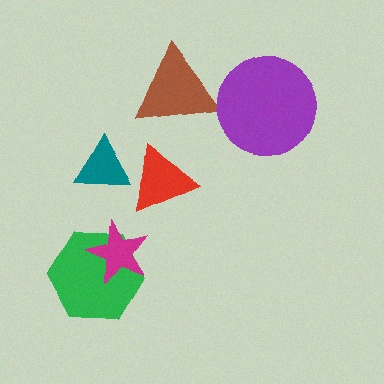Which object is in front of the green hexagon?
The magenta star is in front of the green hexagon.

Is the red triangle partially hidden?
Yes, it is partially covered by another shape.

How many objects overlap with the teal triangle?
1 object overlaps with the teal triangle.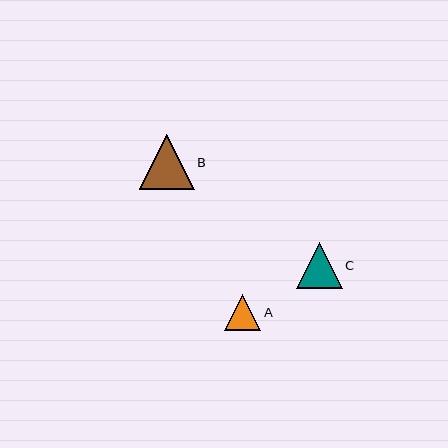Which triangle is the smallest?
Triangle A is the smallest with a size of approximately 36 pixels.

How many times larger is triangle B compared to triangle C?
Triangle B is approximately 1.2 times the size of triangle C.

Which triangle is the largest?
Triangle B is the largest with a size of approximately 54 pixels.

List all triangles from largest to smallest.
From largest to smallest: B, C, A.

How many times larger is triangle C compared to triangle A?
Triangle C is approximately 1.3 times the size of triangle A.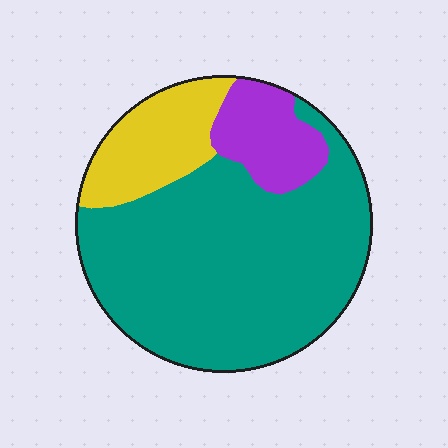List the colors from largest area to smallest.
From largest to smallest: teal, yellow, purple.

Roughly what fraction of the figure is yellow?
Yellow covers roughly 15% of the figure.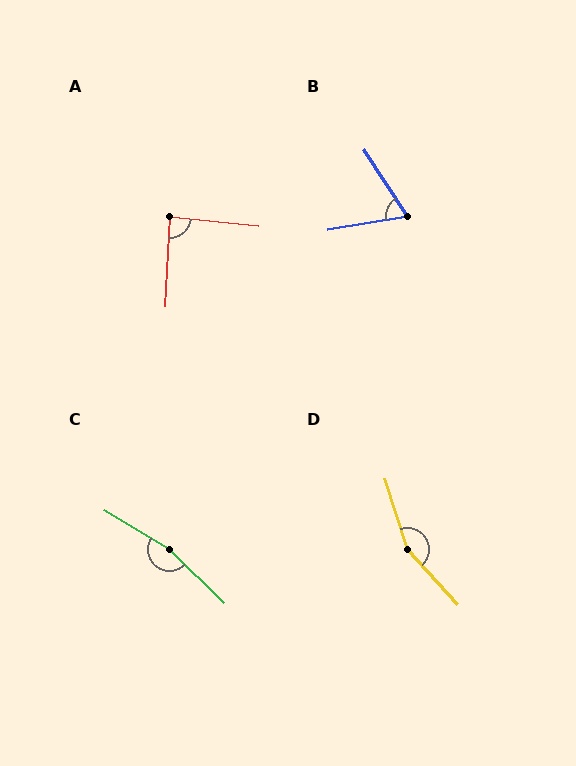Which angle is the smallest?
B, at approximately 66 degrees.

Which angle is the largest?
C, at approximately 167 degrees.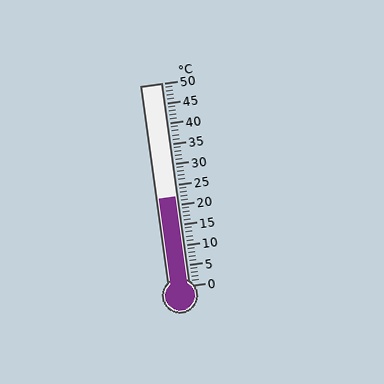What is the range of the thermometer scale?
The thermometer scale ranges from 0°C to 50°C.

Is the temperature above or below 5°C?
The temperature is above 5°C.